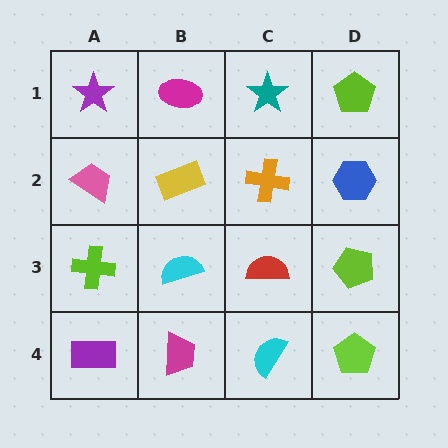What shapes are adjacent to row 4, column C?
A red semicircle (row 3, column C), a magenta trapezoid (row 4, column B), a lime pentagon (row 4, column D).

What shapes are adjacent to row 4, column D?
A lime pentagon (row 3, column D), a cyan semicircle (row 4, column C).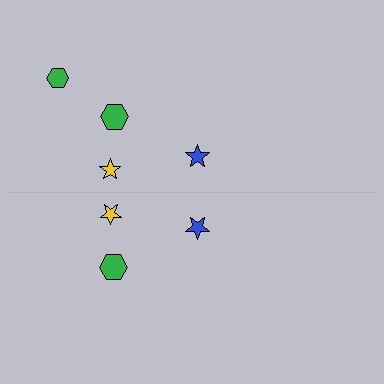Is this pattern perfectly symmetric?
No, the pattern is not perfectly symmetric. A green hexagon is missing from the bottom side.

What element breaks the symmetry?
A green hexagon is missing from the bottom side.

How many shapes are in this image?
There are 7 shapes in this image.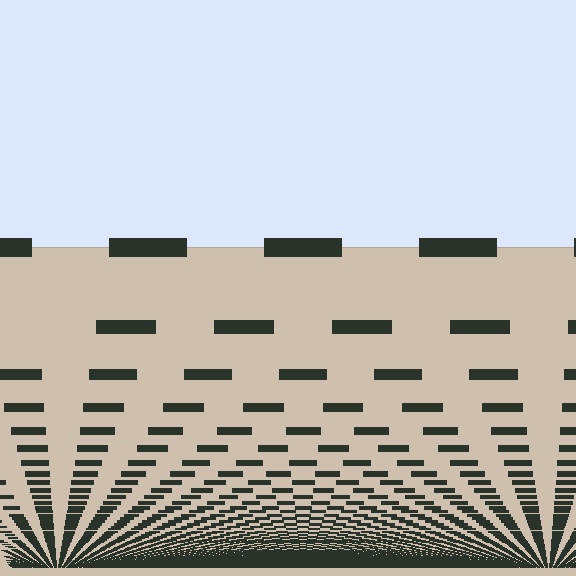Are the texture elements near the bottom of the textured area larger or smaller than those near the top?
Smaller. The gradient is inverted — elements near the bottom are smaller and denser.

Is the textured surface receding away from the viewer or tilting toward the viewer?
The surface appears to tilt toward the viewer. Texture elements get larger and sparser toward the top.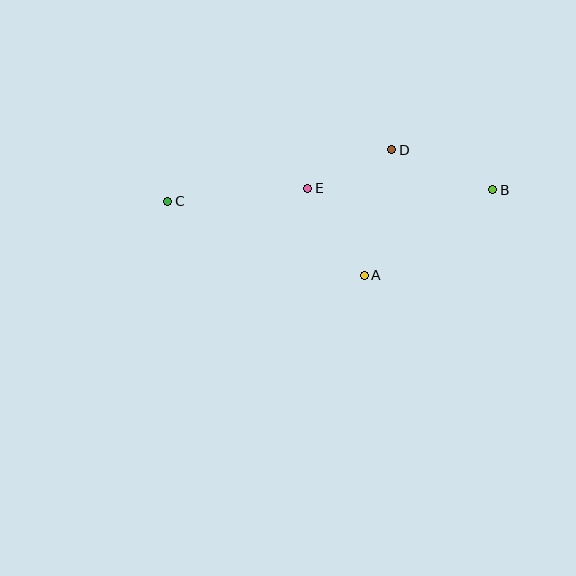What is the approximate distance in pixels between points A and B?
The distance between A and B is approximately 154 pixels.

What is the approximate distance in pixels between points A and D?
The distance between A and D is approximately 129 pixels.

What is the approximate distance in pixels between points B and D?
The distance between B and D is approximately 109 pixels.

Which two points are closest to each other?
Points D and E are closest to each other.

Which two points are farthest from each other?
Points B and C are farthest from each other.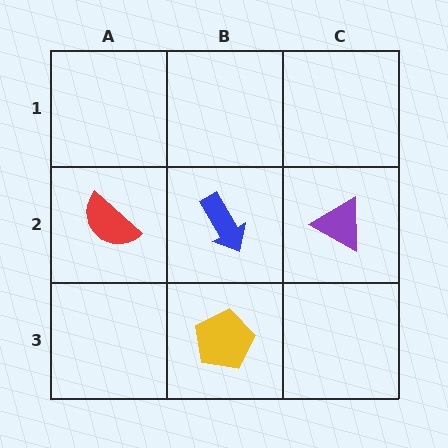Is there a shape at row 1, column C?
No, that cell is empty.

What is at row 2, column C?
A purple triangle.